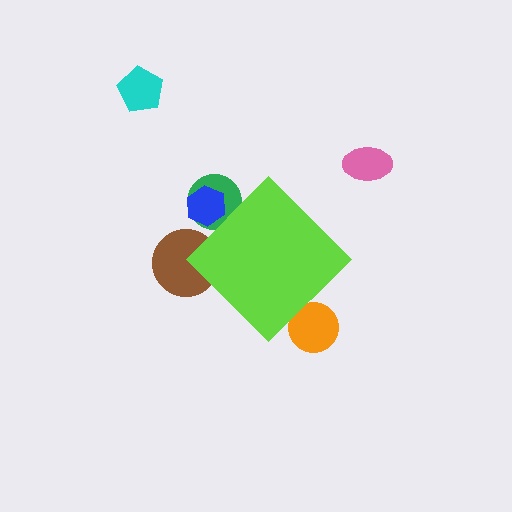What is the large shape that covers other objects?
A lime diamond.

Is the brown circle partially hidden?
Yes, the brown circle is partially hidden behind the lime diamond.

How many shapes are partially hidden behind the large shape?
4 shapes are partially hidden.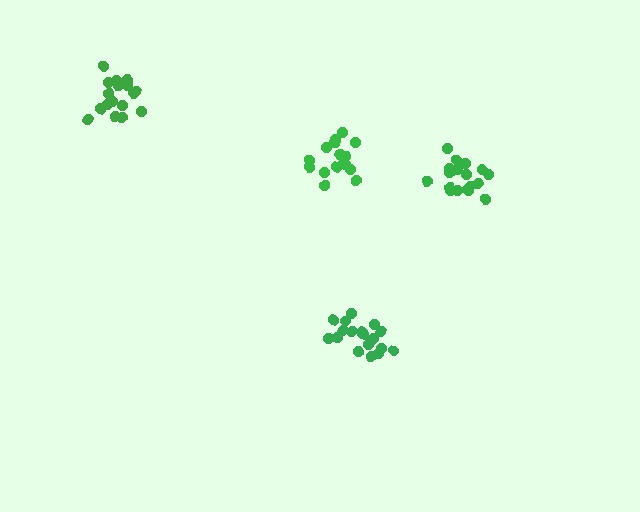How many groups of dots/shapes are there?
There are 4 groups.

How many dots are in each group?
Group 1: 20 dots, Group 2: 16 dots, Group 3: 18 dots, Group 4: 18 dots (72 total).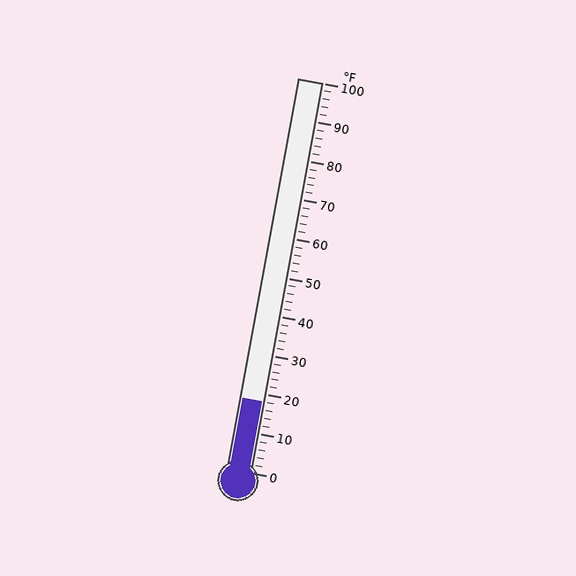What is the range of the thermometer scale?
The thermometer scale ranges from 0°F to 100°F.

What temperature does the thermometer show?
The thermometer shows approximately 18°F.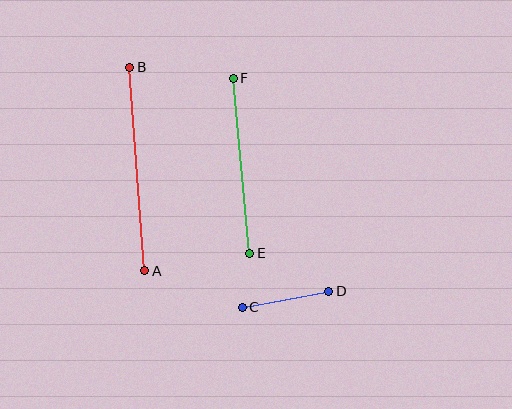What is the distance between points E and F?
The distance is approximately 176 pixels.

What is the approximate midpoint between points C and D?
The midpoint is at approximately (285, 299) pixels.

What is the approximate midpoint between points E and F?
The midpoint is at approximately (241, 166) pixels.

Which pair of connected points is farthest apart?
Points A and B are farthest apart.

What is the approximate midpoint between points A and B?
The midpoint is at approximately (137, 169) pixels.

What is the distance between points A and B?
The distance is approximately 204 pixels.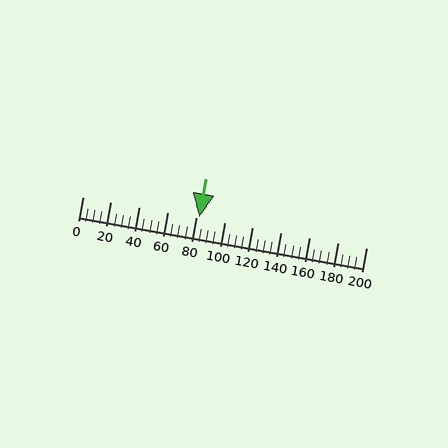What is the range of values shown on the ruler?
The ruler shows values from 0 to 200.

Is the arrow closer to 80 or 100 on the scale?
The arrow is closer to 80.